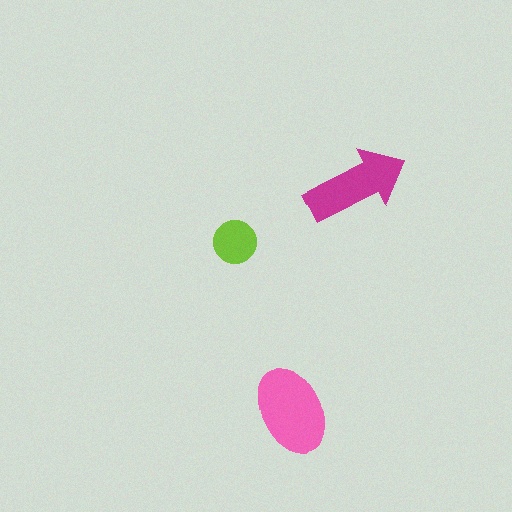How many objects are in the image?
There are 3 objects in the image.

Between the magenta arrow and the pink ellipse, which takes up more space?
The pink ellipse.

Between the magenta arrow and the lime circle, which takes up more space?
The magenta arrow.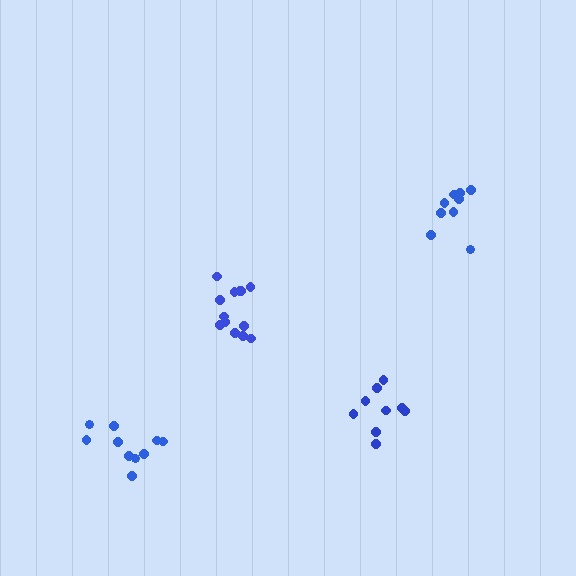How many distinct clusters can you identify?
There are 4 distinct clusters.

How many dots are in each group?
Group 1: 9 dots, Group 2: 9 dots, Group 3: 13 dots, Group 4: 10 dots (41 total).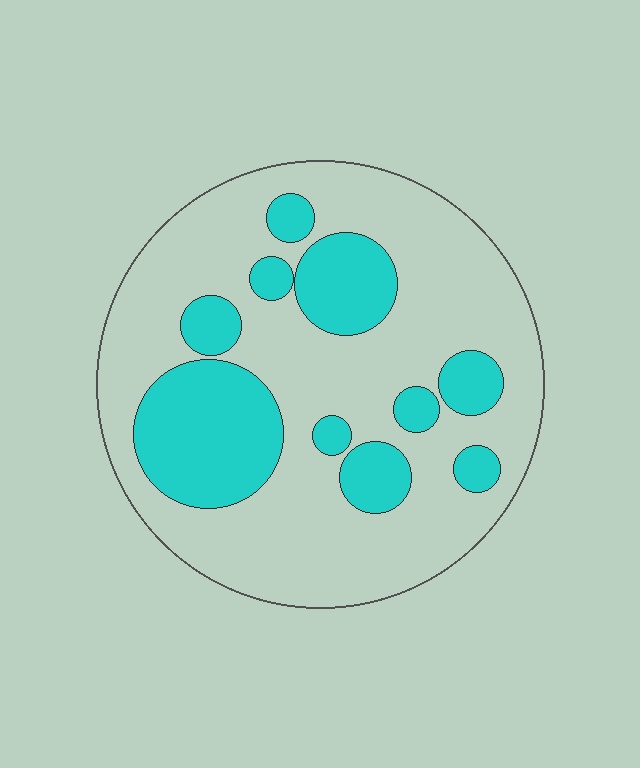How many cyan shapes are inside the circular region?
10.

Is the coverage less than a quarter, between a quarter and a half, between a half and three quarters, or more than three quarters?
Between a quarter and a half.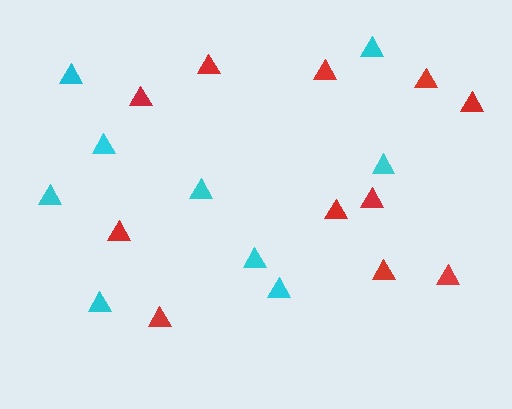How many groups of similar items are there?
There are 2 groups: one group of red triangles (11) and one group of cyan triangles (9).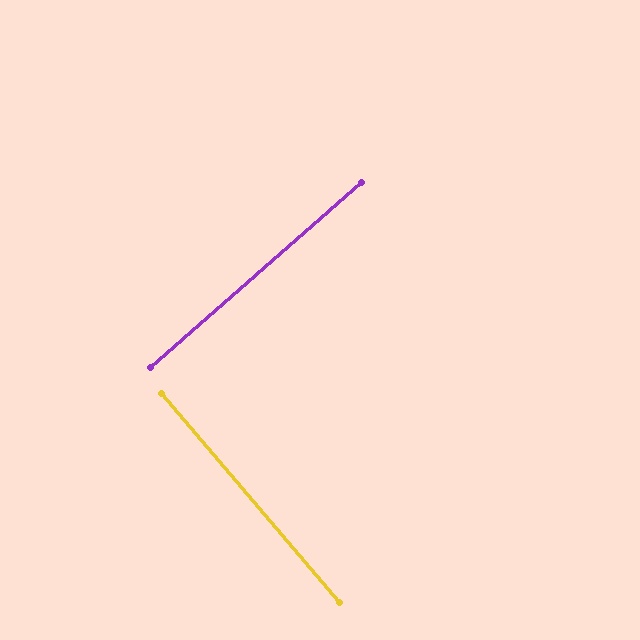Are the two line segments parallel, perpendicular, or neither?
Perpendicular — they meet at approximately 89°.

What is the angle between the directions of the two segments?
Approximately 89 degrees.